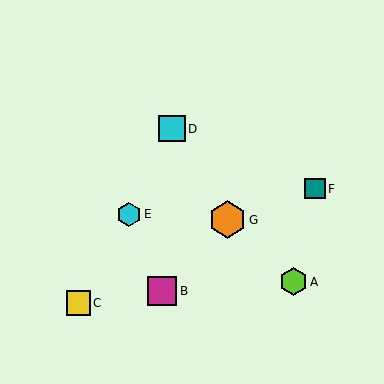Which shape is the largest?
The orange hexagon (labeled G) is the largest.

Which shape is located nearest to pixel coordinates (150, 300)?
The magenta square (labeled B) at (162, 291) is nearest to that location.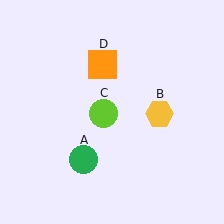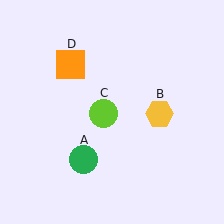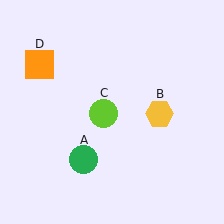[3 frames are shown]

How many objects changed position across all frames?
1 object changed position: orange square (object D).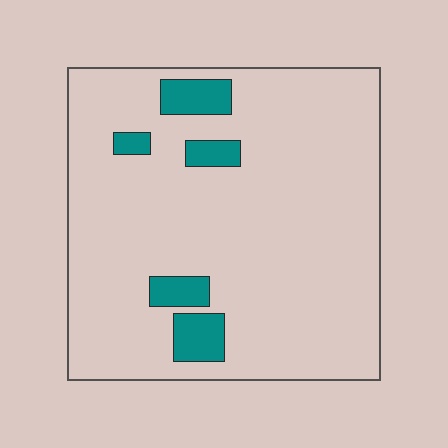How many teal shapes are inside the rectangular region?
5.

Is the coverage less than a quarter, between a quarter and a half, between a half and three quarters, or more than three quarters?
Less than a quarter.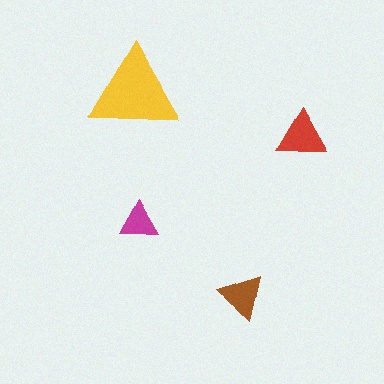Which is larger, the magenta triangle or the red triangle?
The red one.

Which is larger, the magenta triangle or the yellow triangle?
The yellow one.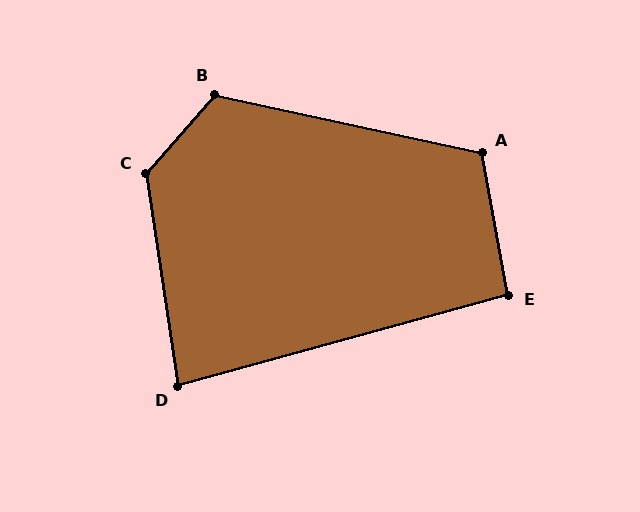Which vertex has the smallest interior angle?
D, at approximately 83 degrees.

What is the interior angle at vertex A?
Approximately 112 degrees (obtuse).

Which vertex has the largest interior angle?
C, at approximately 130 degrees.